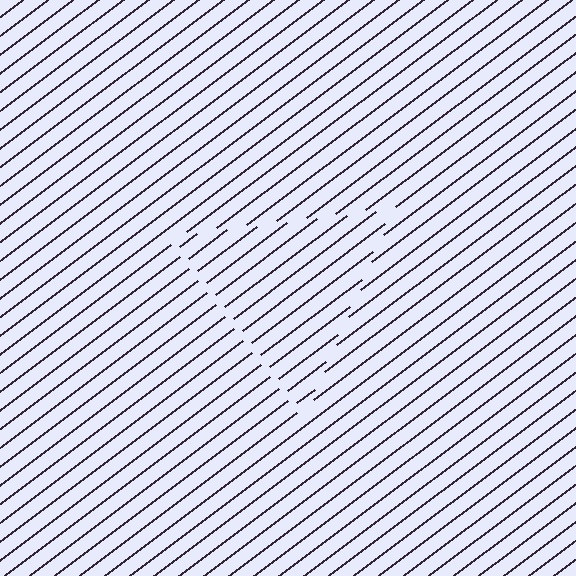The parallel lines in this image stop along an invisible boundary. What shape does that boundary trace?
An illusory triangle. The interior of the shape contains the same grating, shifted by half a period — the contour is defined by the phase discontinuity where line-ends from the inner and outer gratings abut.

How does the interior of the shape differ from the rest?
The interior of the shape contains the same grating, shifted by half a period — the contour is defined by the phase discontinuity where line-ends from the inner and outer gratings abut.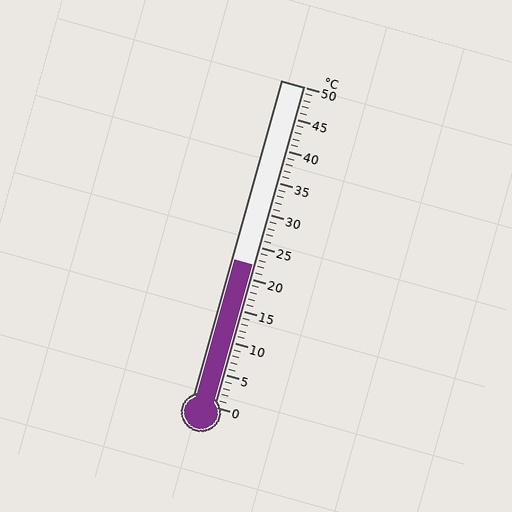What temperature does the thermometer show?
The thermometer shows approximately 22°C.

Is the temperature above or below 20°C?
The temperature is above 20°C.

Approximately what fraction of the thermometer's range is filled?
The thermometer is filled to approximately 45% of its range.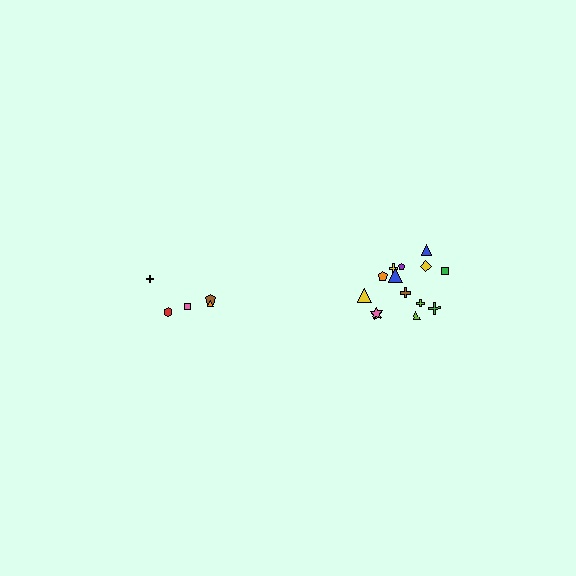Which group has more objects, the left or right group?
The right group.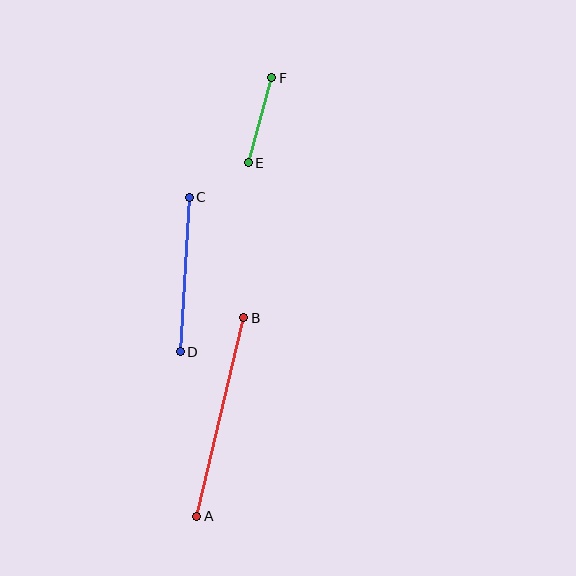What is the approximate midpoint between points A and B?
The midpoint is at approximately (220, 417) pixels.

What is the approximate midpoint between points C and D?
The midpoint is at approximately (185, 274) pixels.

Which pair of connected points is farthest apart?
Points A and B are farthest apart.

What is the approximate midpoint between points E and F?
The midpoint is at approximately (260, 120) pixels.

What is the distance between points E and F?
The distance is approximately 88 pixels.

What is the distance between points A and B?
The distance is approximately 204 pixels.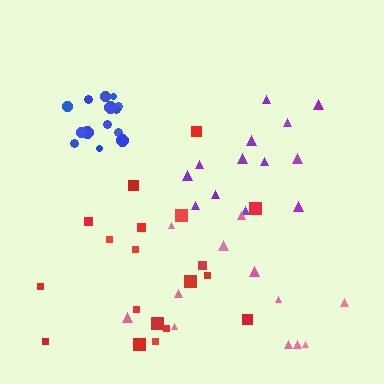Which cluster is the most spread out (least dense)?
Pink.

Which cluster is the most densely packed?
Blue.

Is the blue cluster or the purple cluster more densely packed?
Blue.